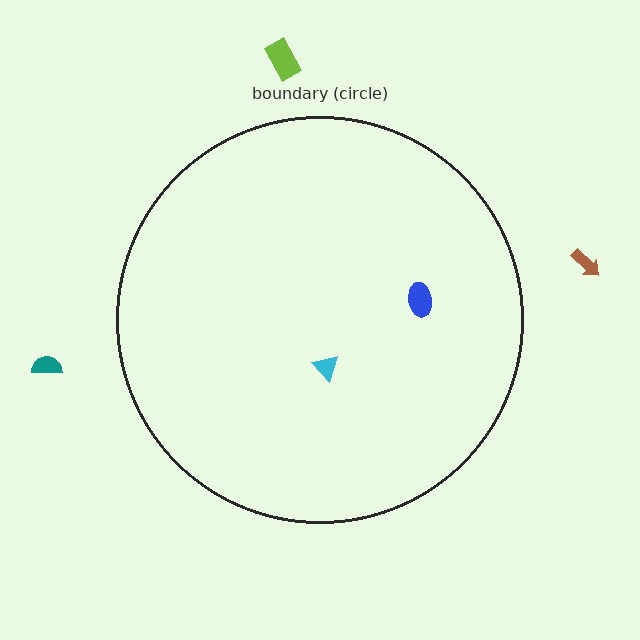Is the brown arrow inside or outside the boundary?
Outside.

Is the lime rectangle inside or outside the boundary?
Outside.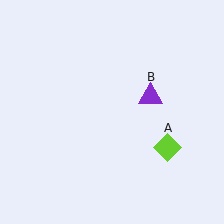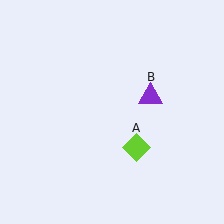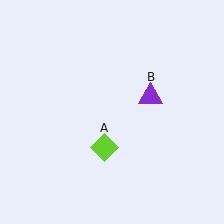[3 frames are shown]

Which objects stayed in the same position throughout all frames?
Purple triangle (object B) remained stationary.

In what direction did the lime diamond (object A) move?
The lime diamond (object A) moved left.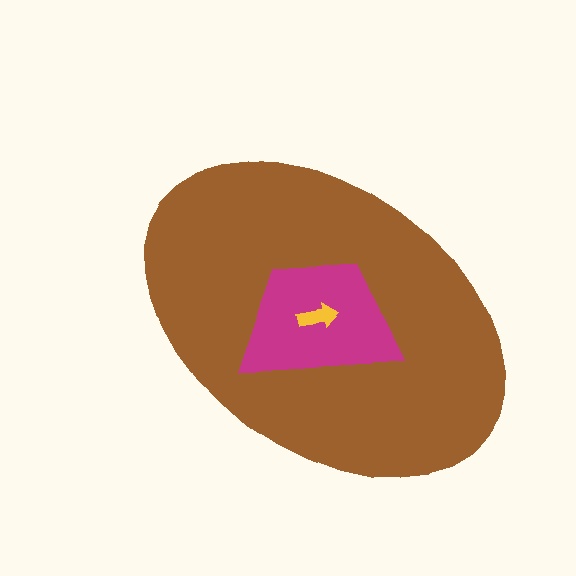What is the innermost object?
The yellow arrow.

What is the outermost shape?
The brown ellipse.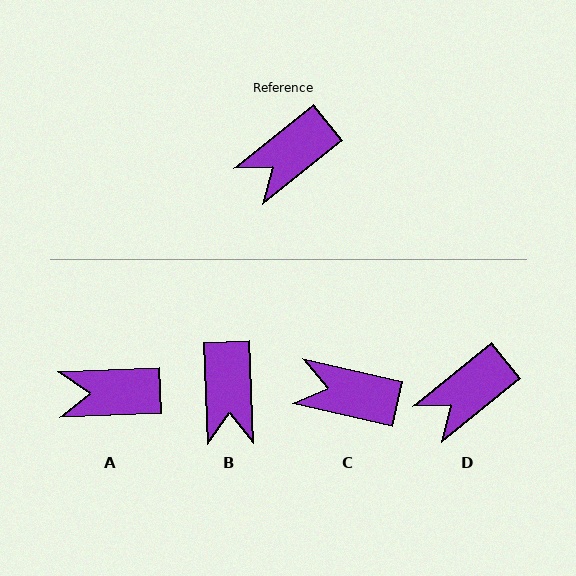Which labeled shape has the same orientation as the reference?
D.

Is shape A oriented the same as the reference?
No, it is off by about 37 degrees.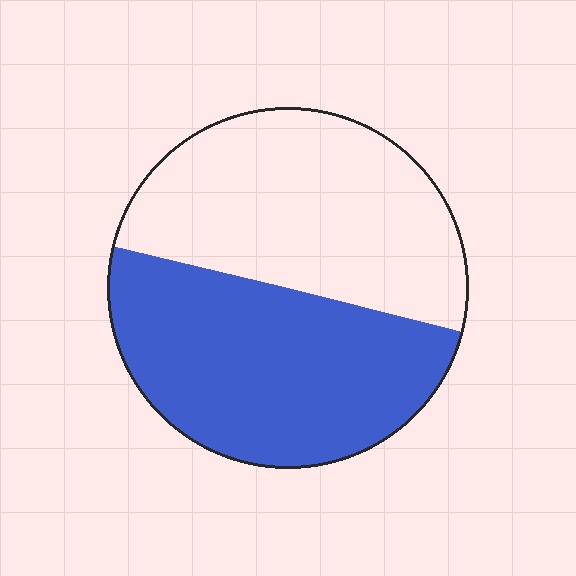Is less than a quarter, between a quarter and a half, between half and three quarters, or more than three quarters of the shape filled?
Between a quarter and a half.